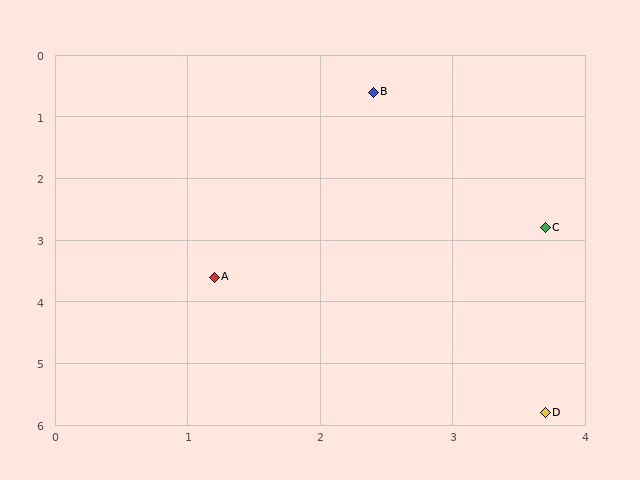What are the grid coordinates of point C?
Point C is at approximately (3.7, 2.8).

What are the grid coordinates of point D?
Point D is at approximately (3.7, 5.8).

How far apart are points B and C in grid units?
Points B and C are about 2.6 grid units apart.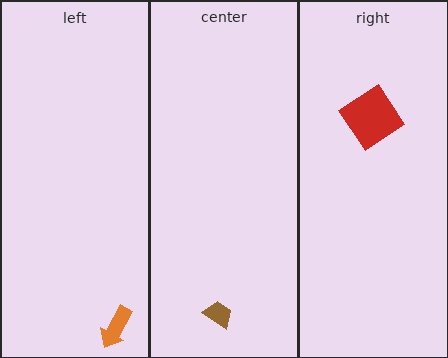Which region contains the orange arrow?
The left region.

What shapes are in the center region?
The brown trapezoid.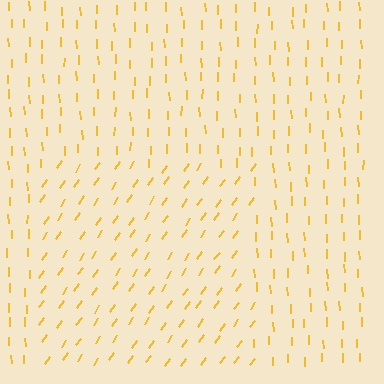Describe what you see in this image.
The image is filled with small yellow line segments. A rectangle region in the image has lines oriented differently from the surrounding lines, creating a visible texture boundary.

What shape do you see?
I see a rectangle.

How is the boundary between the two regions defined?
The boundary is defined purely by a change in line orientation (approximately 36 degrees difference). All lines are the same color and thickness.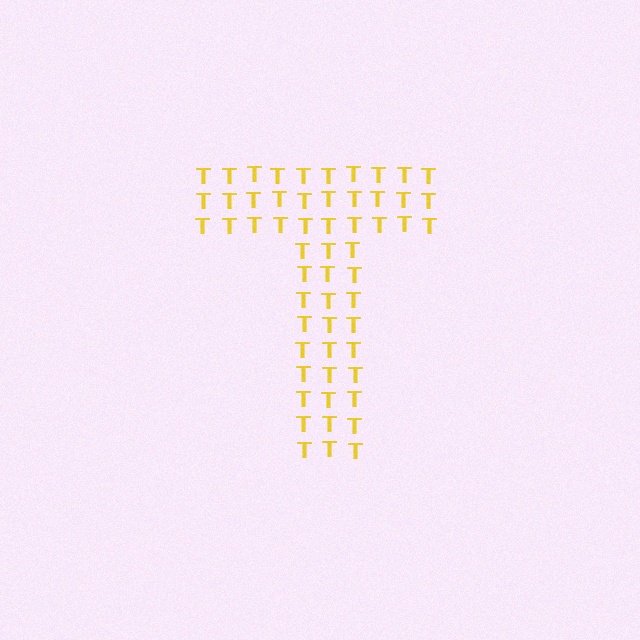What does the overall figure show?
The overall figure shows the letter T.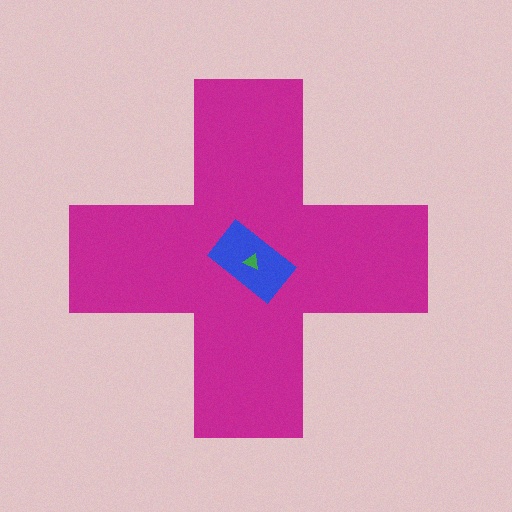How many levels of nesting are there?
3.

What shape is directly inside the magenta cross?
The blue rectangle.